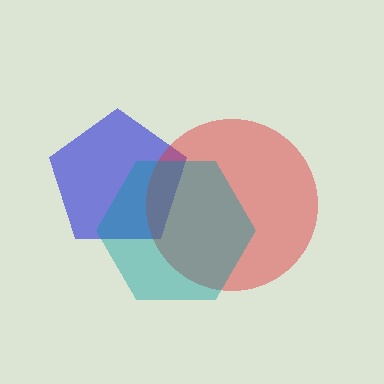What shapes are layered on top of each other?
The layered shapes are: a blue pentagon, a red circle, a teal hexagon.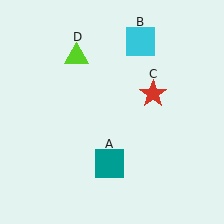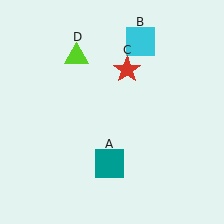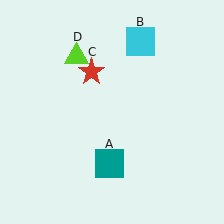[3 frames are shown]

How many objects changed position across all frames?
1 object changed position: red star (object C).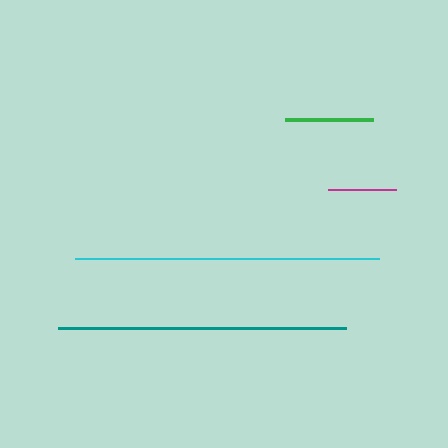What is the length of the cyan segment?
The cyan segment is approximately 304 pixels long.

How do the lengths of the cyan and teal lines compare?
The cyan and teal lines are approximately the same length.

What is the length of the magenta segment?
The magenta segment is approximately 68 pixels long.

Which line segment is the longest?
The cyan line is the longest at approximately 304 pixels.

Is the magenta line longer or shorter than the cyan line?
The cyan line is longer than the magenta line.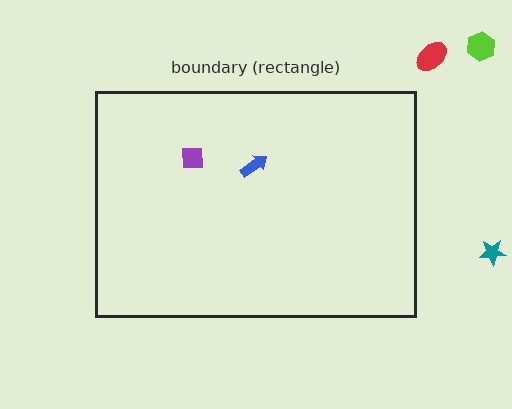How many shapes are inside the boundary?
2 inside, 3 outside.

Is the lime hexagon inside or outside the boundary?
Outside.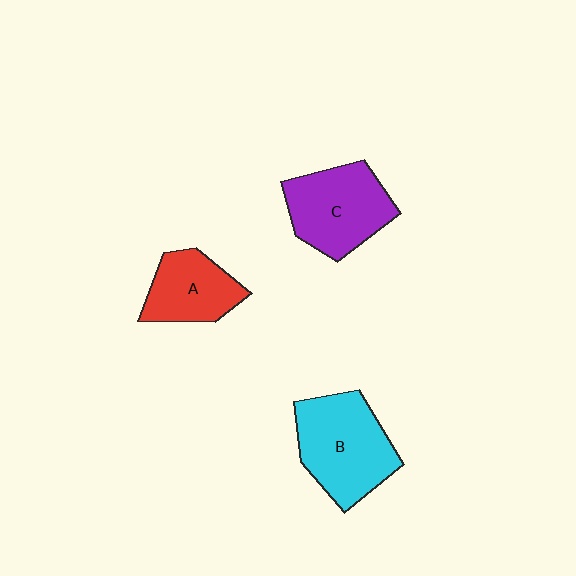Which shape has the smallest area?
Shape A (red).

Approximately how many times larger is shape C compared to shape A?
Approximately 1.3 times.